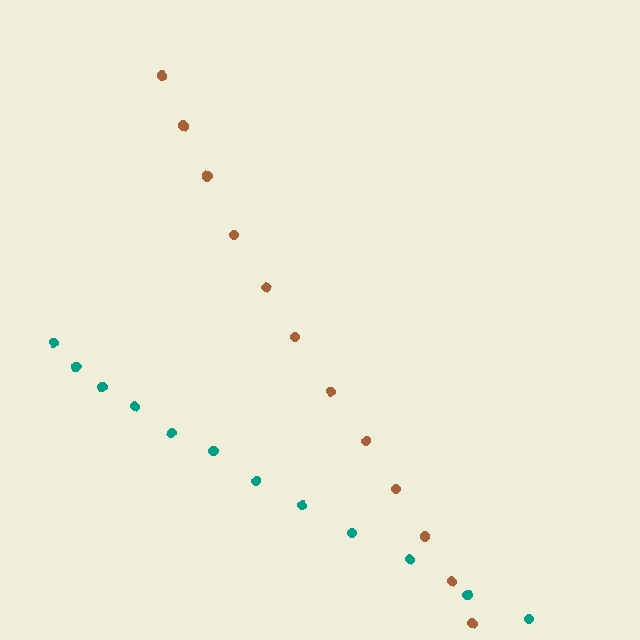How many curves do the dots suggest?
There are 2 distinct paths.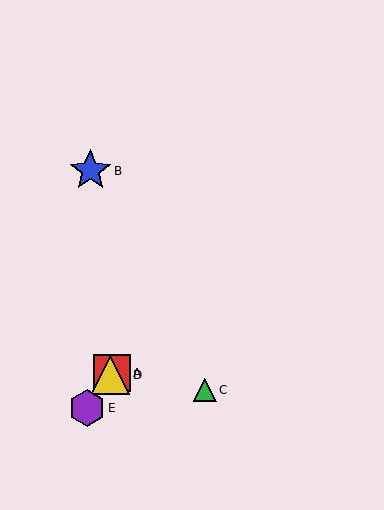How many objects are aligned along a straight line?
3 objects (A, D, E) are aligned along a straight line.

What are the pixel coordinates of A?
Object A is at (112, 373).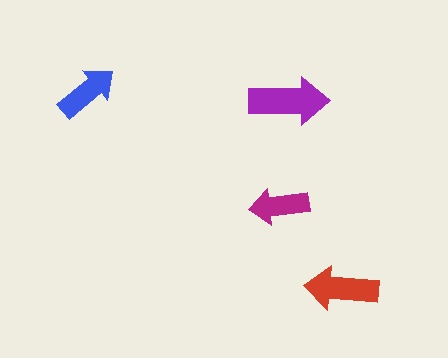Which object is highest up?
The blue arrow is topmost.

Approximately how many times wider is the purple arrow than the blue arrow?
About 1.5 times wider.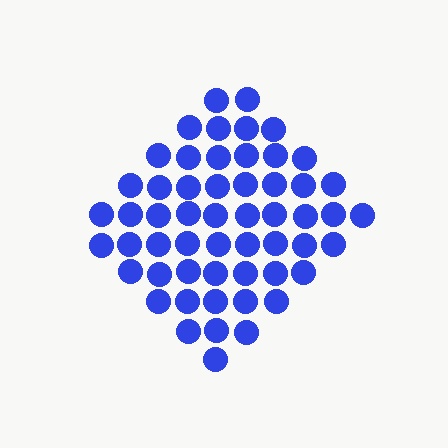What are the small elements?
The small elements are circles.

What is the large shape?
The large shape is a diamond.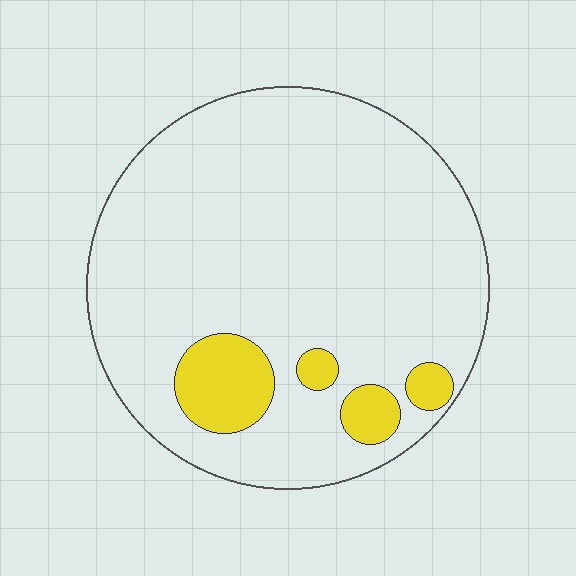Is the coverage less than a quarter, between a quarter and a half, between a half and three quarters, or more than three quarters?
Less than a quarter.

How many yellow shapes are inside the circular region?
4.